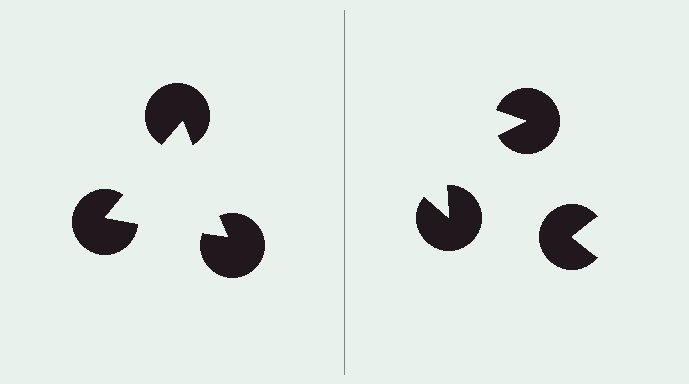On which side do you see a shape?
An illusory triangle appears on the left side. On the right side the wedge cuts are rotated, so no coherent shape forms.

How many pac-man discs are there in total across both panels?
6 — 3 on each side.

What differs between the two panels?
The pac-man discs are positioned identically on both sides; only the wedge orientations differ. On the left they align to a triangle; on the right they are misaligned.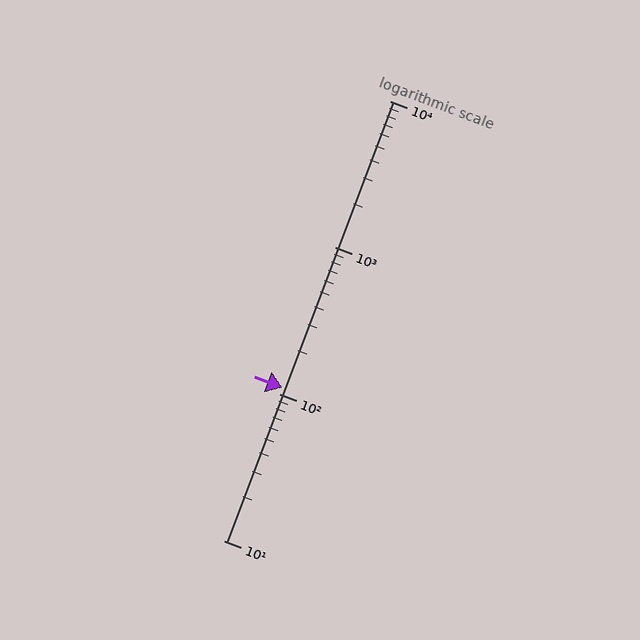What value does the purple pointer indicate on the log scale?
The pointer indicates approximately 110.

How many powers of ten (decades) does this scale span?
The scale spans 3 decades, from 10 to 10000.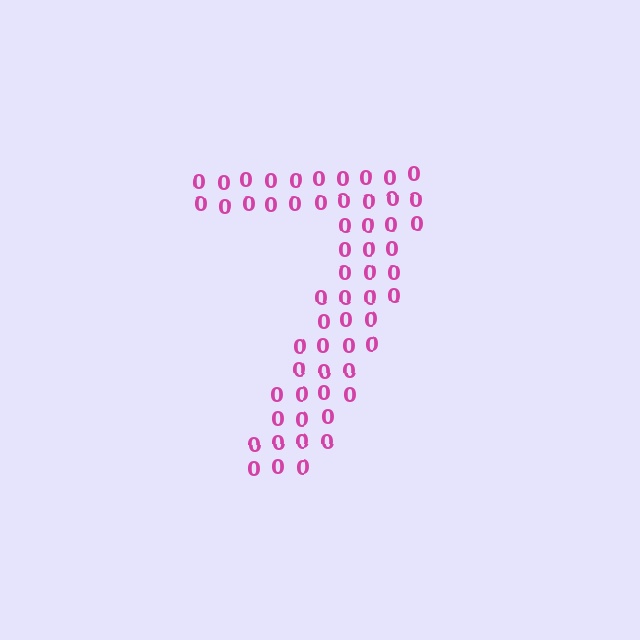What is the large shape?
The large shape is the digit 7.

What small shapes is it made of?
It is made of small digit 0's.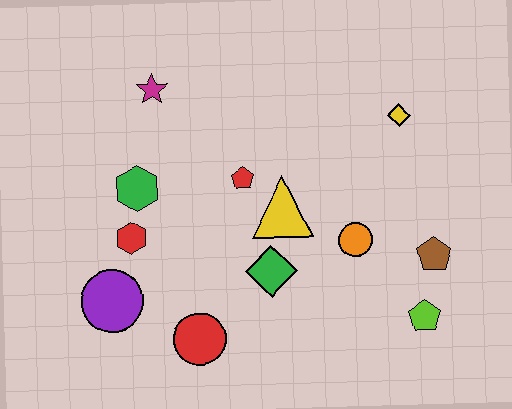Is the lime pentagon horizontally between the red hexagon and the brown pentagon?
Yes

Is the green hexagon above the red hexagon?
Yes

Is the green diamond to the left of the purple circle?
No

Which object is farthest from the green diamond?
The magenta star is farthest from the green diamond.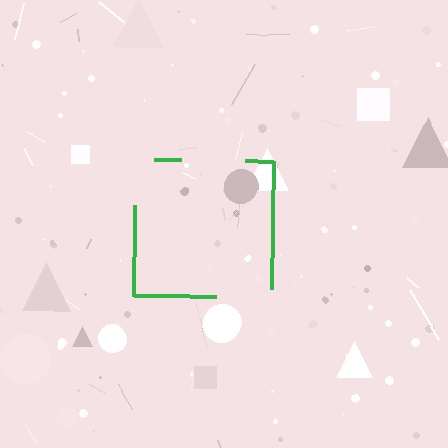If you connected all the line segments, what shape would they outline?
They would outline a square.